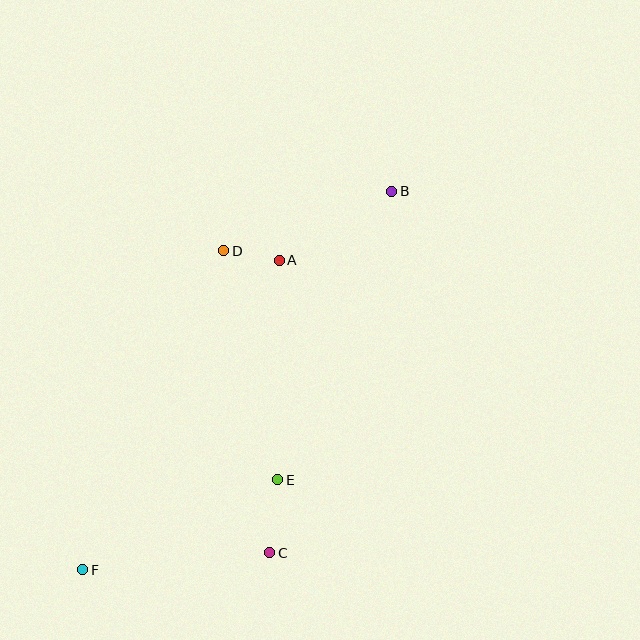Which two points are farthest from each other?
Points B and F are farthest from each other.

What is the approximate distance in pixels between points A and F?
The distance between A and F is approximately 367 pixels.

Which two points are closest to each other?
Points A and D are closest to each other.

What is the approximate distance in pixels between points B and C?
The distance between B and C is approximately 382 pixels.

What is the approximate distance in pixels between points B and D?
The distance between B and D is approximately 178 pixels.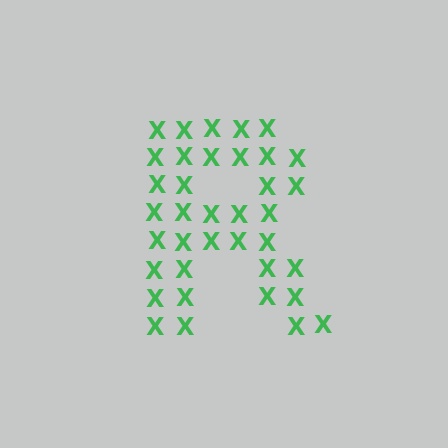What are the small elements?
The small elements are letter X's.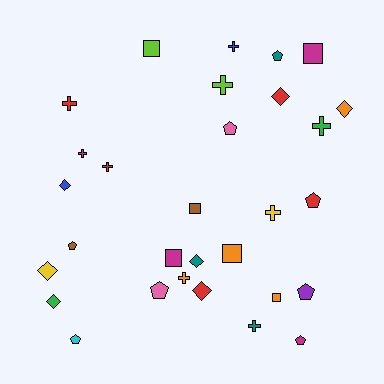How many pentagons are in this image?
There are 8 pentagons.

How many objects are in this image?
There are 30 objects.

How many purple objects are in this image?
There is 1 purple object.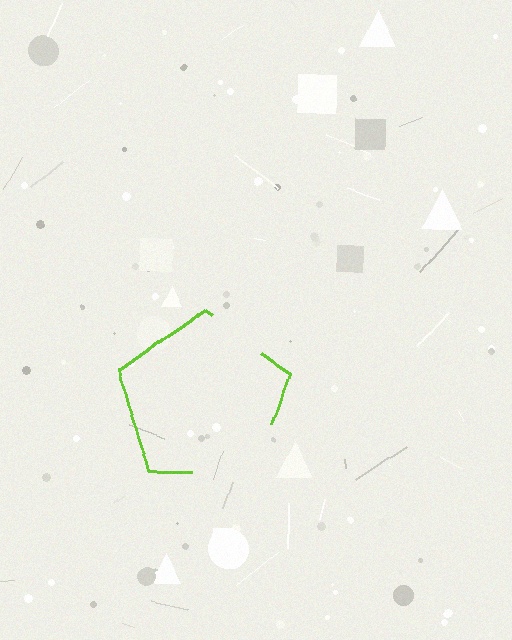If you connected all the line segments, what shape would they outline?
They would outline a pentagon.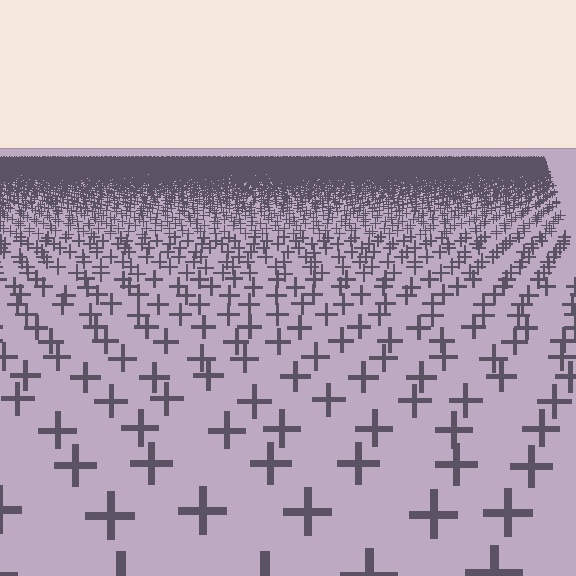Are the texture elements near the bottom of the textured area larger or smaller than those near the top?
Larger. Near the bottom, elements are closer to the viewer and appear at a bigger on-screen size.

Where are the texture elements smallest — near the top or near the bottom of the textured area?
Near the top.